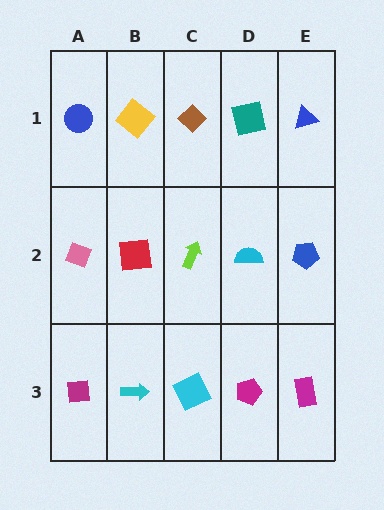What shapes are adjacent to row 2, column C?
A brown diamond (row 1, column C), a cyan square (row 3, column C), a red square (row 2, column B), a cyan semicircle (row 2, column D).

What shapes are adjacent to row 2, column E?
A blue triangle (row 1, column E), a magenta rectangle (row 3, column E), a cyan semicircle (row 2, column D).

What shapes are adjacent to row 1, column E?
A blue pentagon (row 2, column E), a teal square (row 1, column D).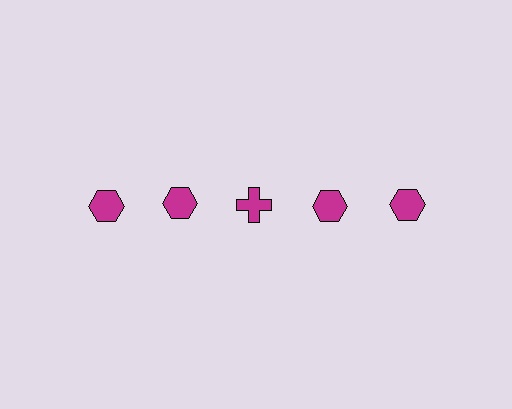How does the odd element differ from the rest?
It has a different shape: cross instead of hexagon.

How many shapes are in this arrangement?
There are 5 shapes arranged in a grid pattern.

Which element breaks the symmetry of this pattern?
The magenta cross in the top row, center column breaks the symmetry. All other shapes are magenta hexagons.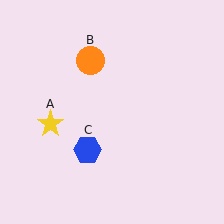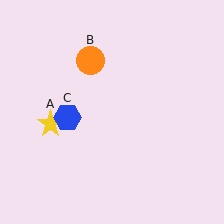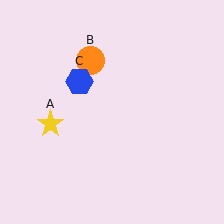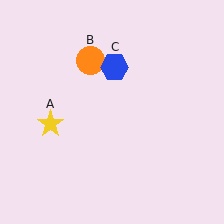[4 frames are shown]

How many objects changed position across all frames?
1 object changed position: blue hexagon (object C).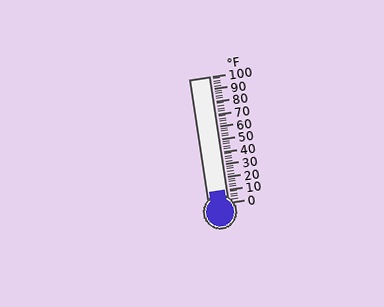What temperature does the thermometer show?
The thermometer shows approximately 10°F.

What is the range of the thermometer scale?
The thermometer scale ranges from 0°F to 100°F.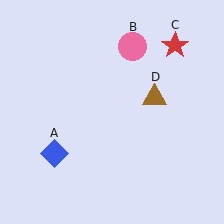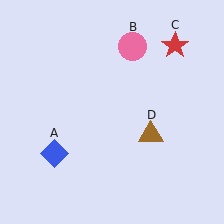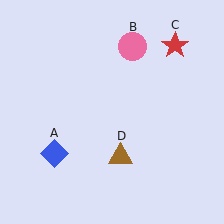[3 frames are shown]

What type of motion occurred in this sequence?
The brown triangle (object D) rotated clockwise around the center of the scene.